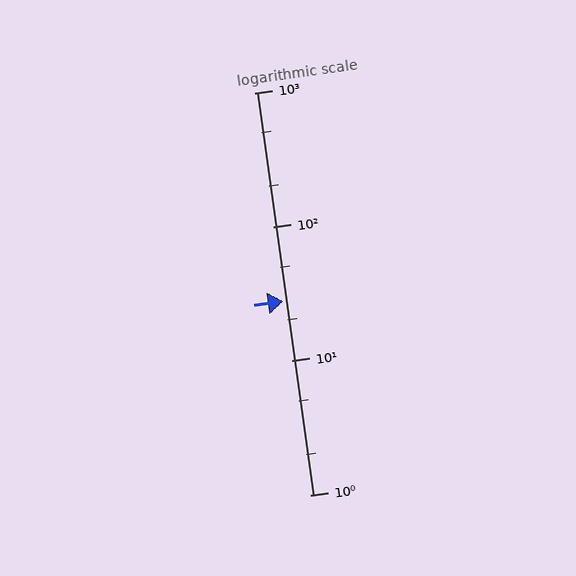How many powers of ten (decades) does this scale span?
The scale spans 3 decades, from 1 to 1000.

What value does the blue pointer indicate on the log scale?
The pointer indicates approximately 28.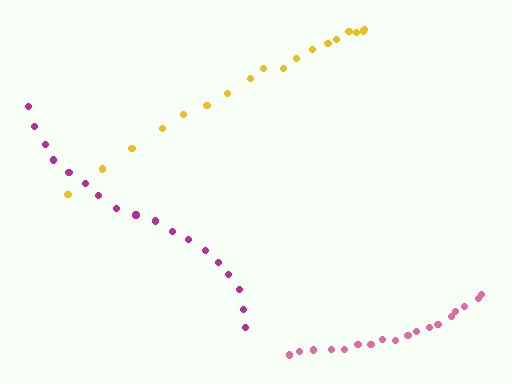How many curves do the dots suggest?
There are 3 distinct paths.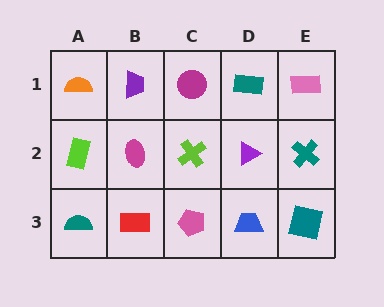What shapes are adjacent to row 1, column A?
A lime rectangle (row 2, column A), a purple trapezoid (row 1, column B).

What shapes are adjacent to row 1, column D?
A purple triangle (row 2, column D), a magenta circle (row 1, column C), a pink rectangle (row 1, column E).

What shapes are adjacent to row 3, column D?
A purple triangle (row 2, column D), a pink pentagon (row 3, column C), a teal square (row 3, column E).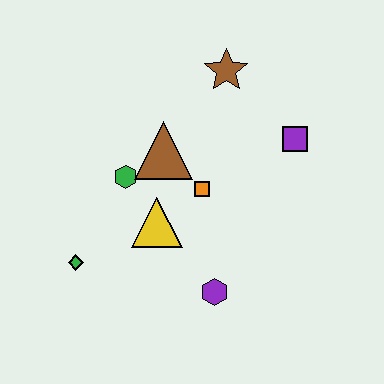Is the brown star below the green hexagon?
No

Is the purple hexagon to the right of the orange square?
Yes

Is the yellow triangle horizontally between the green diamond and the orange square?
Yes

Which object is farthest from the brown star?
The green diamond is farthest from the brown star.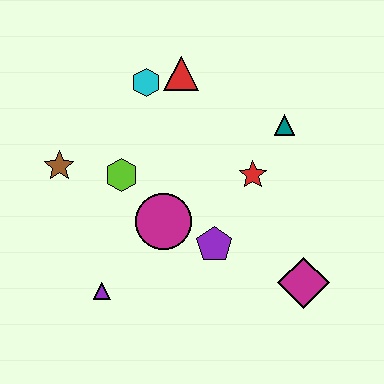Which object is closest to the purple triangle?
The magenta circle is closest to the purple triangle.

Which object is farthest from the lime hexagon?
The magenta diamond is farthest from the lime hexagon.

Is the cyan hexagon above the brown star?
Yes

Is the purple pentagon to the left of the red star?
Yes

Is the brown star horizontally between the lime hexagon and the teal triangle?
No